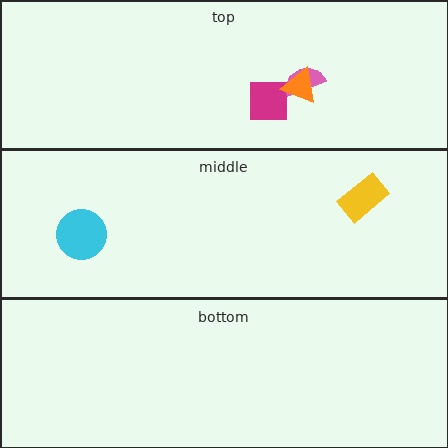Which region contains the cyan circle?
The middle region.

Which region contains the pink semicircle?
The top region.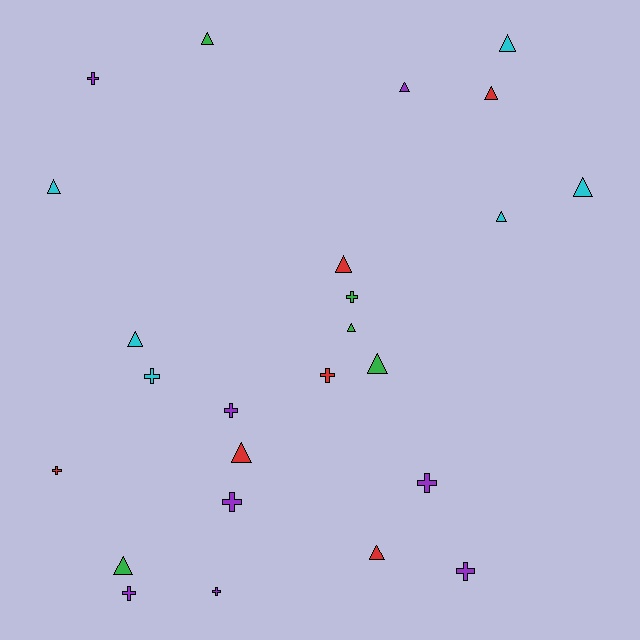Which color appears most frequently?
Purple, with 8 objects.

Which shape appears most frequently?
Triangle, with 14 objects.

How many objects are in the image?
There are 25 objects.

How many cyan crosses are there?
There is 1 cyan cross.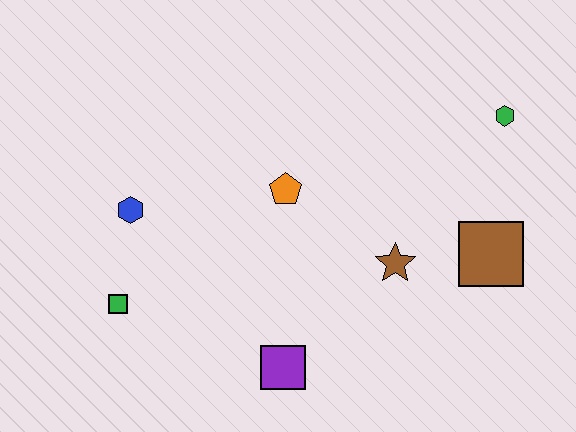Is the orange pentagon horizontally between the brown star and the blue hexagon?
Yes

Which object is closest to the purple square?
The brown star is closest to the purple square.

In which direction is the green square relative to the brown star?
The green square is to the left of the brown star.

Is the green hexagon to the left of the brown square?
No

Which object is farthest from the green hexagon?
The green square is farthest from the green hexagon.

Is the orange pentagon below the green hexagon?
Yes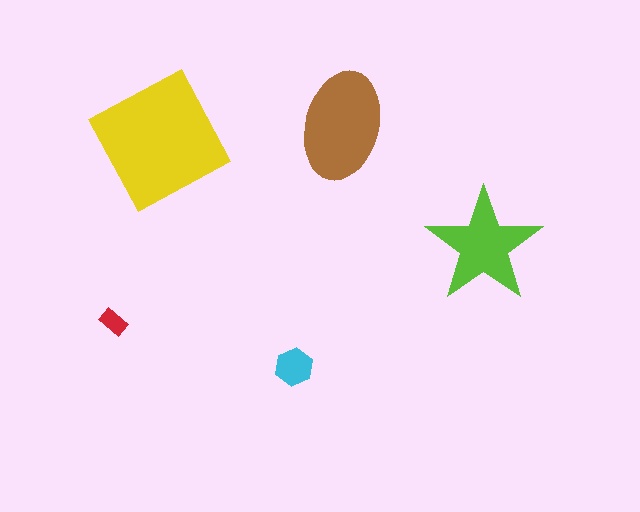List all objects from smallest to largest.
The red rectangle, the cyan hexagon, the lime star, the brown ellipse, the yellow square.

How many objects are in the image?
There are 5 objects in the image.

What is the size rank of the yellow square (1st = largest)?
1st.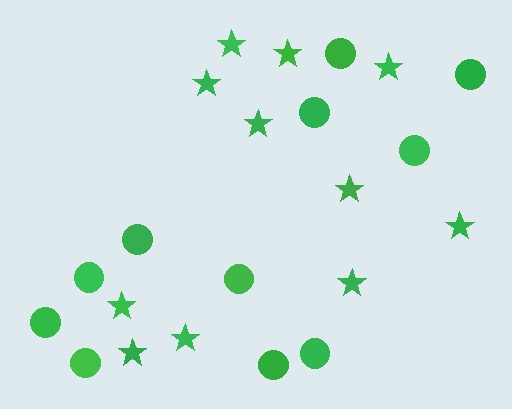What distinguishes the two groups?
There are 2 groups: one group of circles (11) and one group of stars (11).